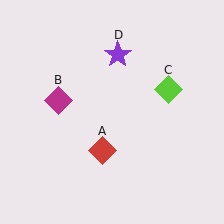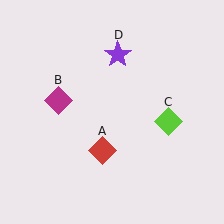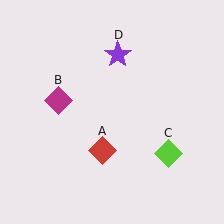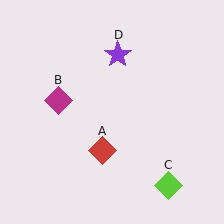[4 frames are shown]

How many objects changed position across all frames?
1 object changed position: lime diamond (object C).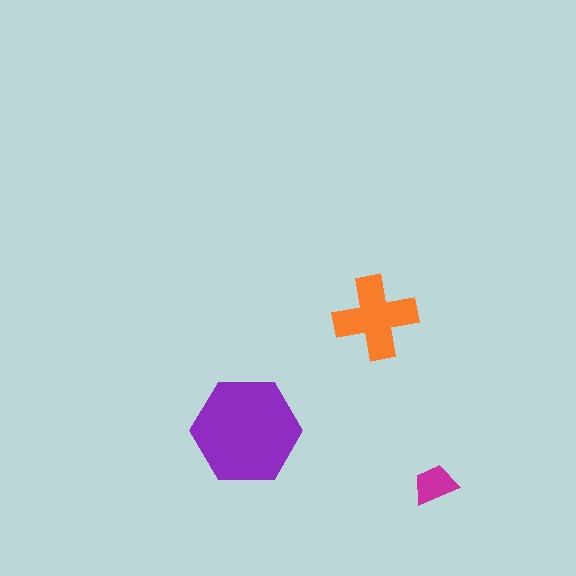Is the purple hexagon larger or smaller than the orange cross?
Larger.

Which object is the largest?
The purple hexagon.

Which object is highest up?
The orange cross is topmost.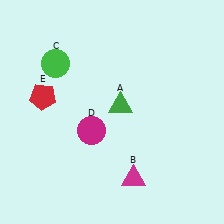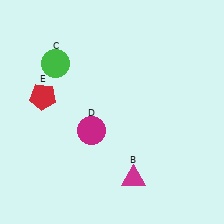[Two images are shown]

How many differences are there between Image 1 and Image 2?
There is 1 difference between the two images.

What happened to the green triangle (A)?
The green triangle (A) was removed in Image 2. It was in the top-right area of Image 1.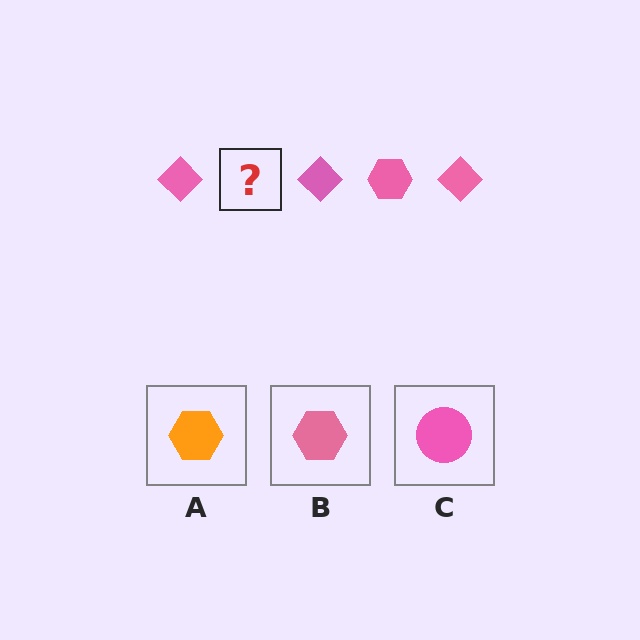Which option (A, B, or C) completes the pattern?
B.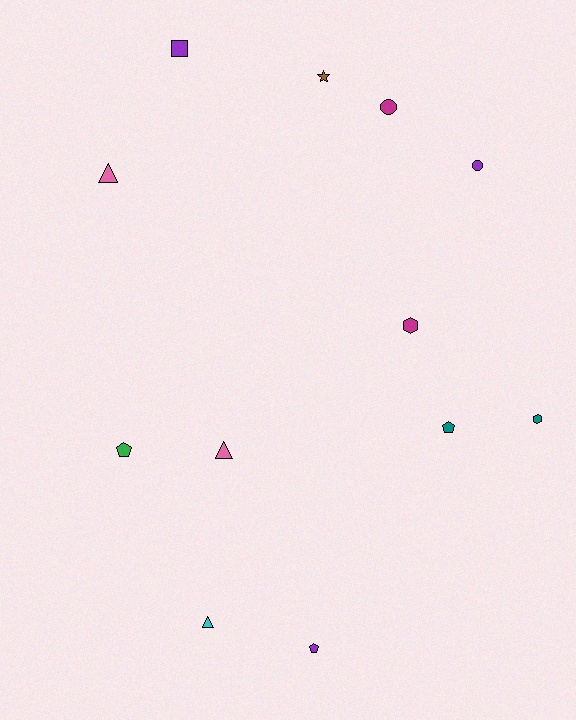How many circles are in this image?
There are 2 circles.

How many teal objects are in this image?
There are 2 teal objects.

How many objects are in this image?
There are 12 objects.